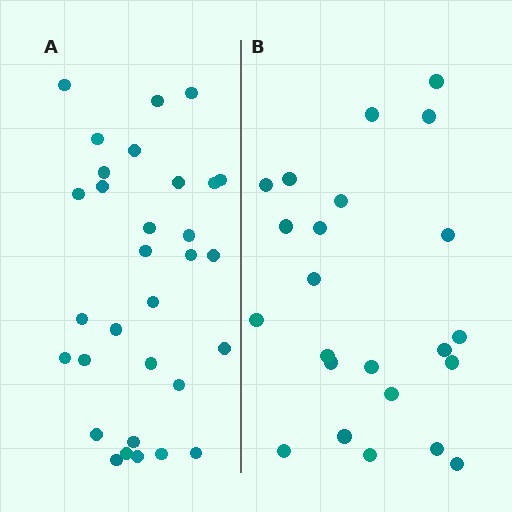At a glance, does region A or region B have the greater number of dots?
Region A (the left region) has more dots.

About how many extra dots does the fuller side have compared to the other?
Region A has roughly 8 or so more dots than region B.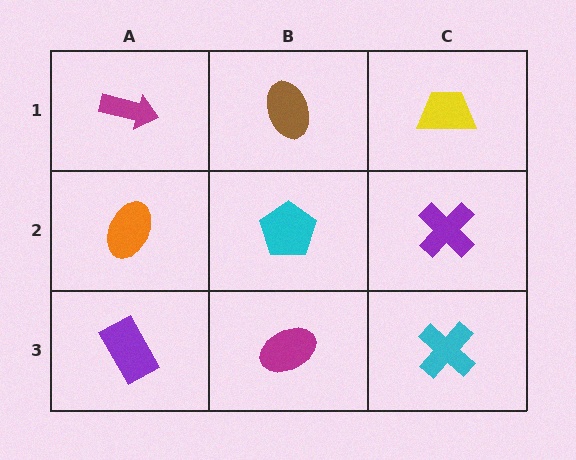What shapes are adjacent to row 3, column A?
An orange ellipse (row 2, column A), a magenta ellipse (row 3, column B).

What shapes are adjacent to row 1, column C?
A purple cross (row 2, column C), a brown ellipse (row 1, column B).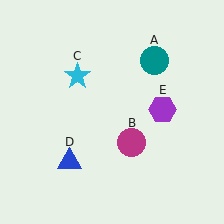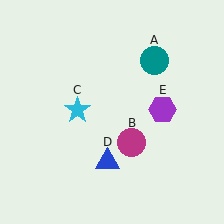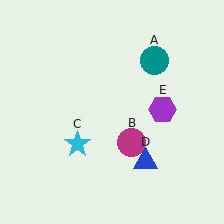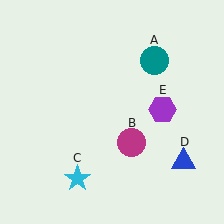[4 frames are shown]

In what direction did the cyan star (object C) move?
The cyan star (object C) moved down.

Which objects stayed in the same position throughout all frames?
Teal circle (object A) and magenta circle (object B) and purple hexagon (object E) remained stationary.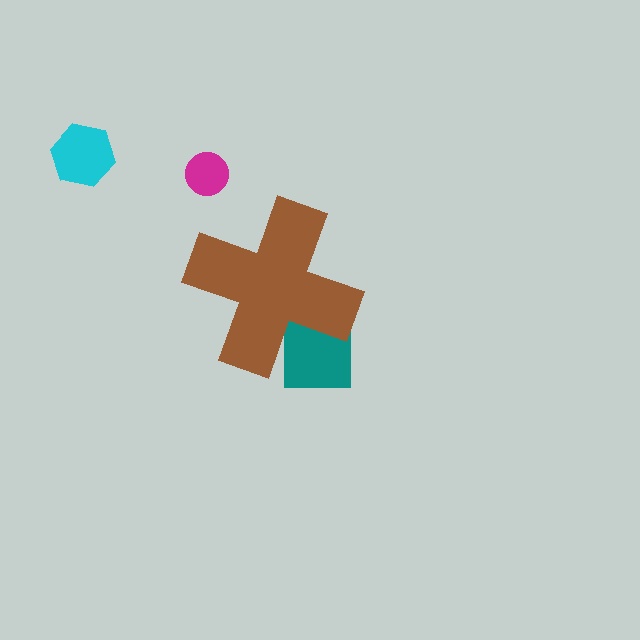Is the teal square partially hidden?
Yes, the teal square is partially hidden behind the brown cross.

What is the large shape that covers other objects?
A brown cross.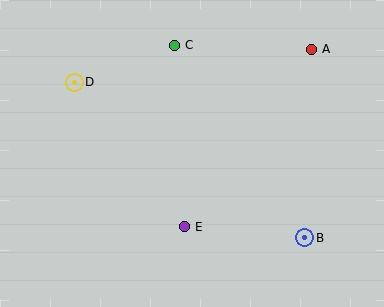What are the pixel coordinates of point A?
Point A is at (311, 49).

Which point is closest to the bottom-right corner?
Point B is closest to the bottom-right corner.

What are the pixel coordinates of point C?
Point C is at (174, 45).